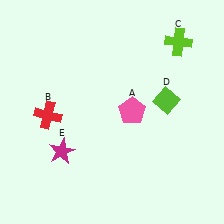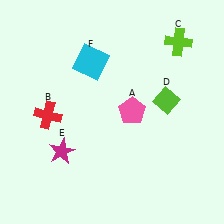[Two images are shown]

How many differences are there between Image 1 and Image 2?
There is 1 difference between the two images.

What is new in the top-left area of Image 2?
A cyan square (F) was added in the top-left area of Image 2.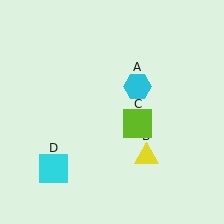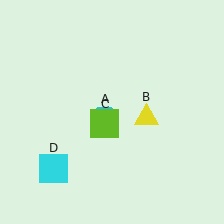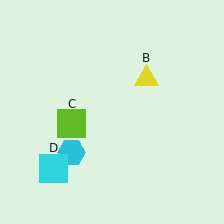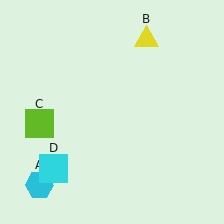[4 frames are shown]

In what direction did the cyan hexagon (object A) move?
The cyan hexagon (object A) moved down and to the left.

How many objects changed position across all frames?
3 objects changed position: cyan hexagon (object A), yellow triangle (object B), lime square (object C).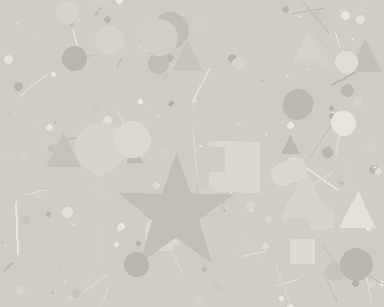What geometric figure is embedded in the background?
A star is embedded in the background.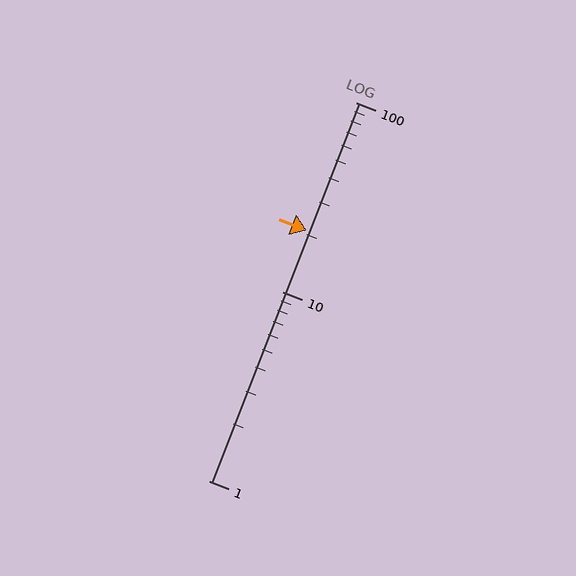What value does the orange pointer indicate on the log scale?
The pointer indicates approximately 21.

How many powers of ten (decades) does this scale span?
The scale spans 2 decades, from 1 to 100.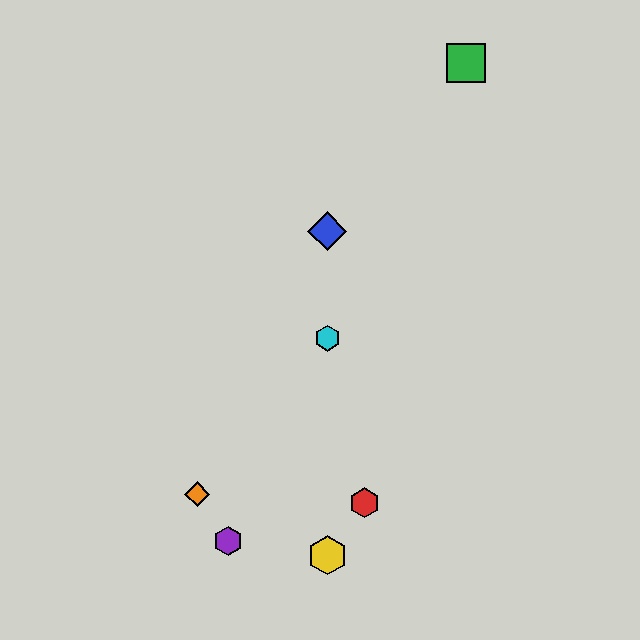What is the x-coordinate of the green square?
The green square is at x≈466.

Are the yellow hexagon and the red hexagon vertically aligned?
No, the yellow hexagon is at x≈327 and the red hexagon is at x≈365.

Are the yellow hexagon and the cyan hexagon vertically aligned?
Yes, both are at x≈327.